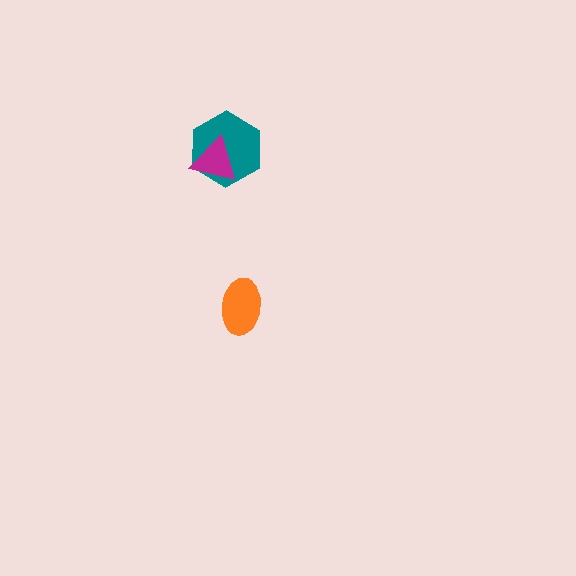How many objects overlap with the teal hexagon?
1 object overlaps with the teal hexagon.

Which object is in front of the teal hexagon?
The magenta triangle is in front of the teal hexagon.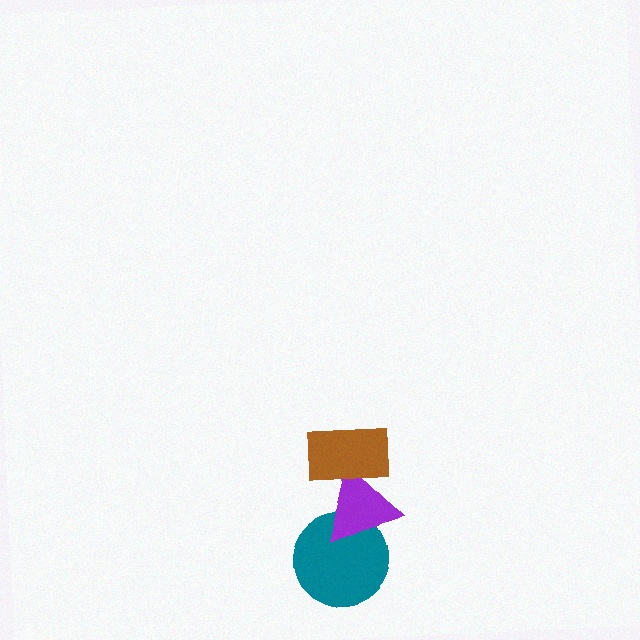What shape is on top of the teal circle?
The purple triangle is on top of the teal circle.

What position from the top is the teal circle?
The teal circle is 3rd from the top.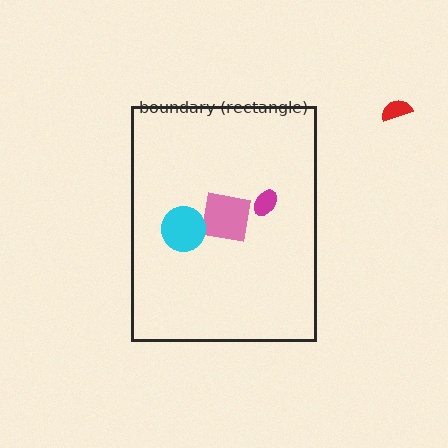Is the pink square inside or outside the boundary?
Inside.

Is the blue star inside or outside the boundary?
Inside.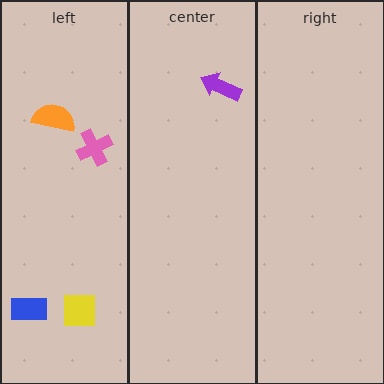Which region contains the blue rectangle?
The left region.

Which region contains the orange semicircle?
The left region.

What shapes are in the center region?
The purple arrow.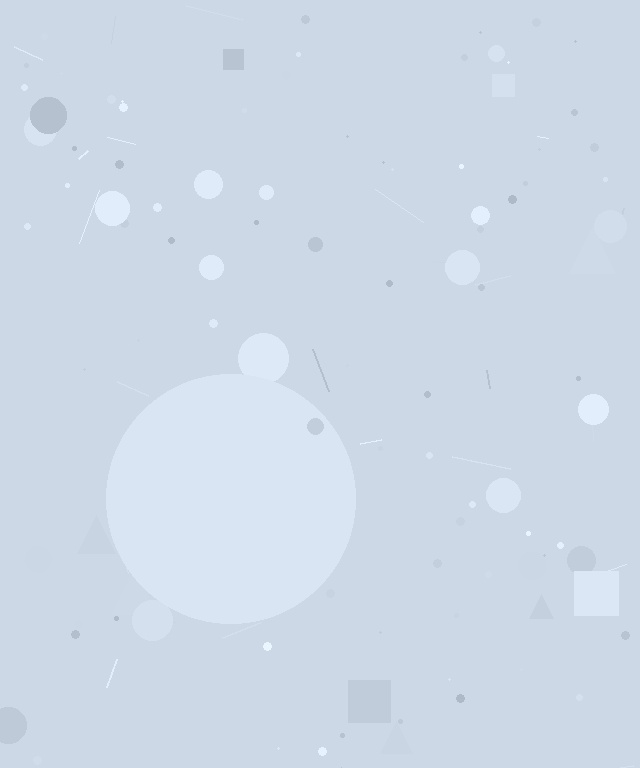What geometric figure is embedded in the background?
A circle is embedded in the background.